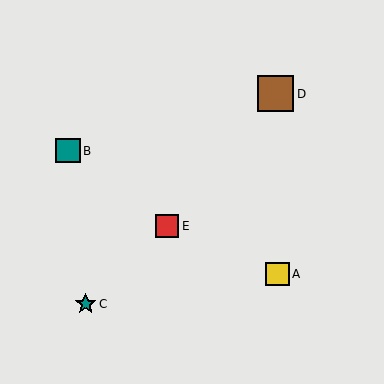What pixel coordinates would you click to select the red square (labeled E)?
Click at (167, 226) to select the red square E.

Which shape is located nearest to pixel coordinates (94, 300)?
The teal star (labeled C) at (86, 304) is nearest to that location.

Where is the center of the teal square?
The center of the teal square is at (68, 151).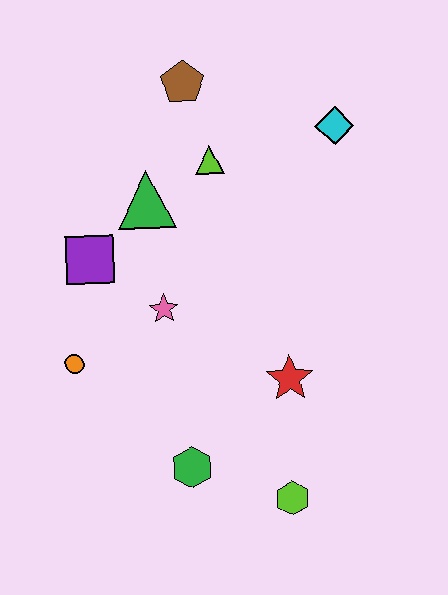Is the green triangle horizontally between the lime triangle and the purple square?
Yes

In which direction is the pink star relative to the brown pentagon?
The pink star is below the brown pentagon.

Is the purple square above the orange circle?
Yes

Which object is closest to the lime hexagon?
The green hexagon is closest to the lime hexagon.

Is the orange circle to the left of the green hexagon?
Yes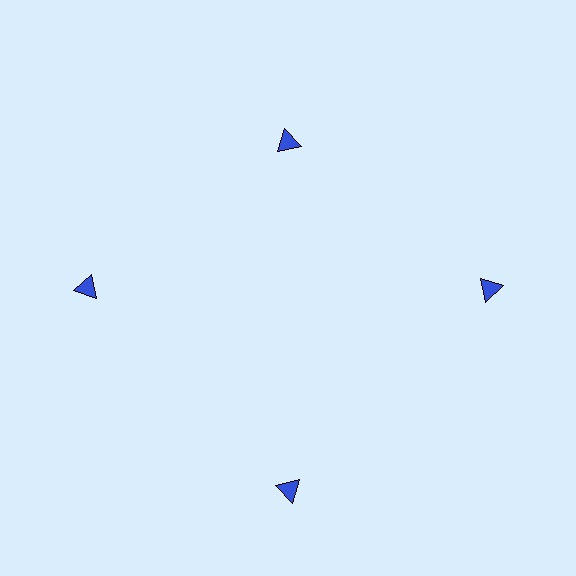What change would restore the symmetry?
The symmetry would be restored by moving it outward, back onto the ring so that all 4 triangles sit at equal angles and equal distance from the center.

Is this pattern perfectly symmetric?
No. The 4 blue triangles are arranged in a ring, but one element near the 12 o'clock position is pulled inward toward the center, breaking the 4-fold rotational symmetry.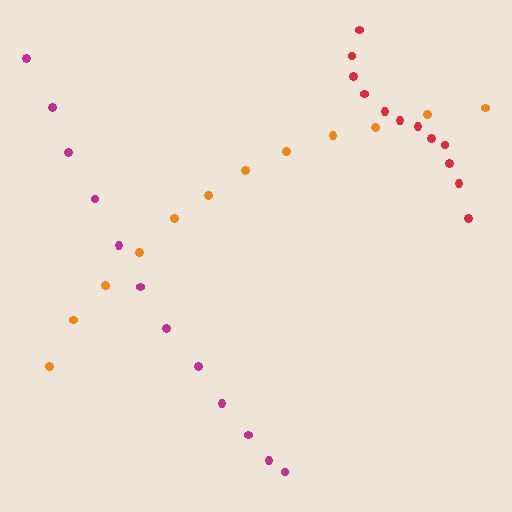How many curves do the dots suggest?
There are 3 distinct paths.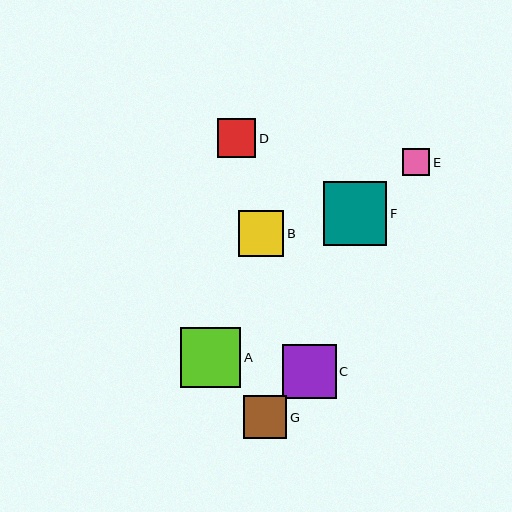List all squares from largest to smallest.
From largest to smallest: F, A, C, B, G, D, E.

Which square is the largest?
Square F is the largest with a size of approximately 63 pixels.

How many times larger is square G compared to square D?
Square G is approximately 1.1 times the size of square D.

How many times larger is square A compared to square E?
Square A is approximately 2.2 times the size of square E.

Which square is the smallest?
Square E is the smallest with a size of approximately 27 pixels.